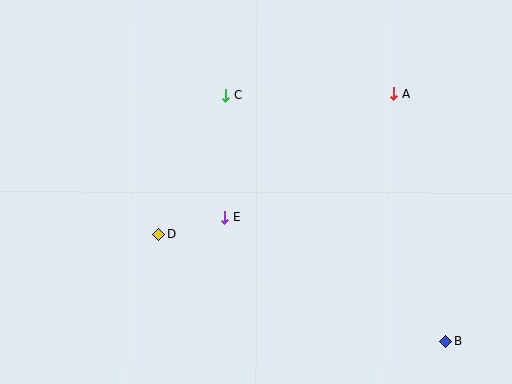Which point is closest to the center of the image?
Point E at (225, 217) is closest to the center.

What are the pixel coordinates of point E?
Point E is at (225, 217).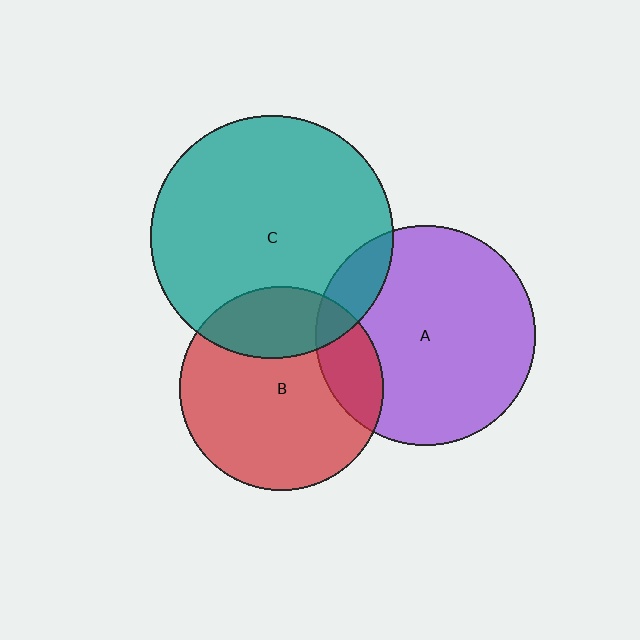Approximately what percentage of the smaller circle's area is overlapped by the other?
Approximately 25%.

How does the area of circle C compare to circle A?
Approximately 1.2 times.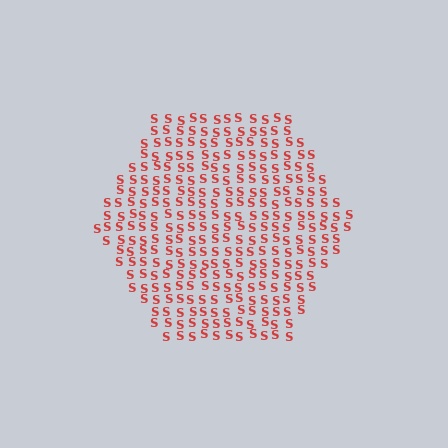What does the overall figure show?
The overall figure shows a hexagon.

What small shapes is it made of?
It is made of small letter S's.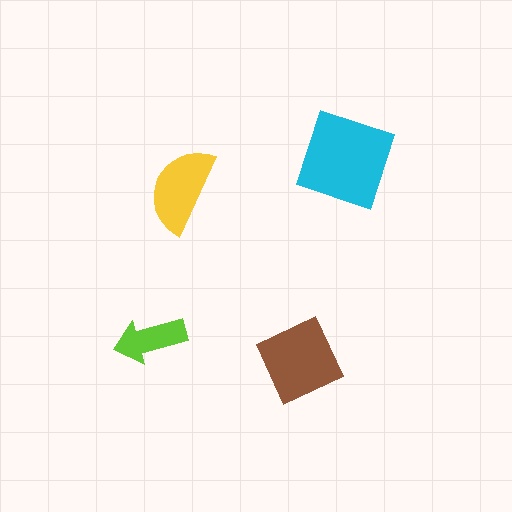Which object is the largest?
The cyan square.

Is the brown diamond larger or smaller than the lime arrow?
Larger.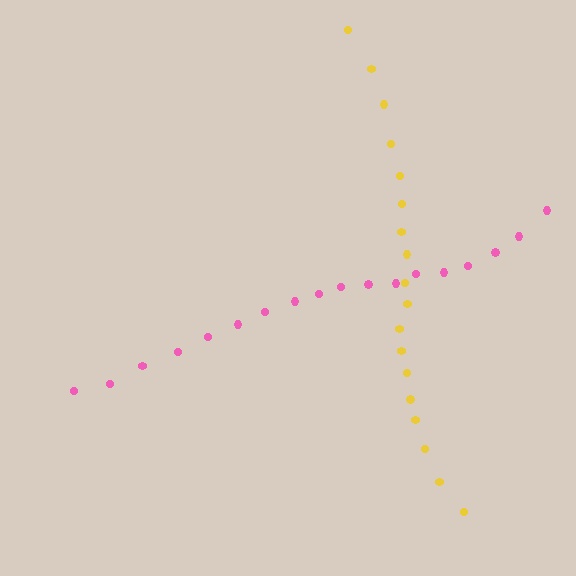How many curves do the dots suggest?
There are 2 distinct paths.